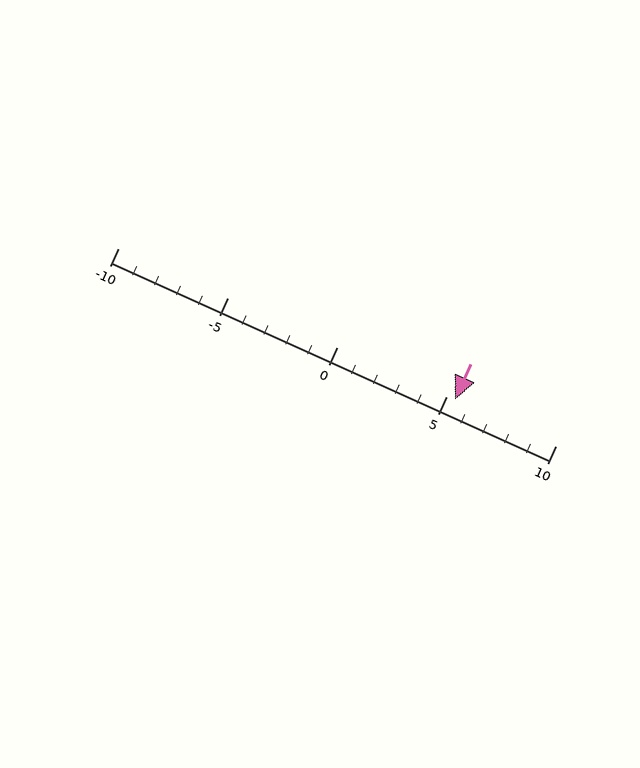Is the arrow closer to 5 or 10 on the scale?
The arrow is closer to 5.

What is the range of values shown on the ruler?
The ruler shows values from -10 to 10.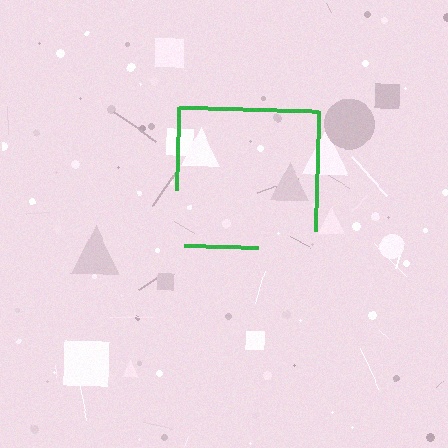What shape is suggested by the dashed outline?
The dashed outline suggests a square.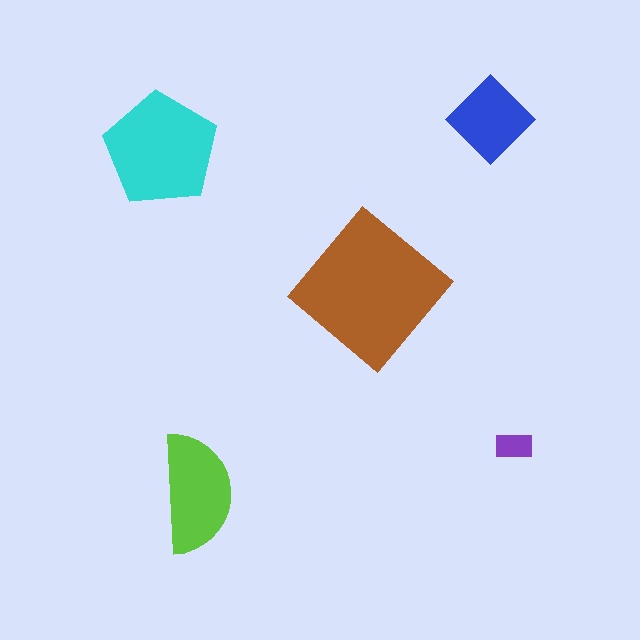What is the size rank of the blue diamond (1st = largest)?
4th.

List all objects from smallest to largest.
The purple rectangle, the blue diamond, the lime semicircle, the cyan pentagon, the brown diamond.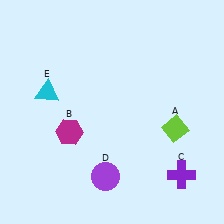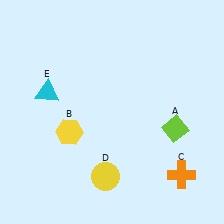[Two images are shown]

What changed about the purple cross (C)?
In Image 1, C is purple. In Image 2, it changed to orange.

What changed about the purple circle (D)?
In Image 1, D is purple. In Image 2, it changed to yellow.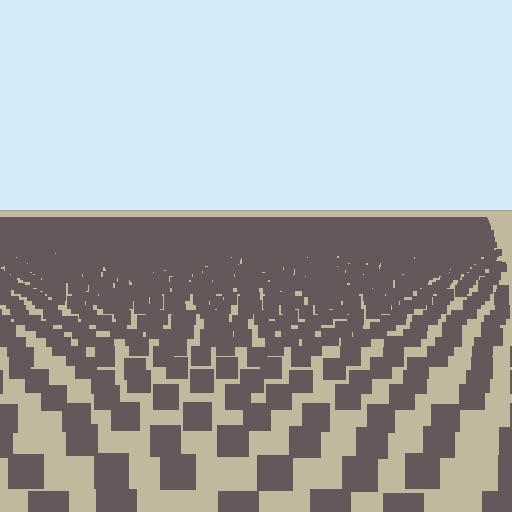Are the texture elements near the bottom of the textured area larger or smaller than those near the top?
Larger. Near the bottom, elements are closer to the viewer and appear at a bigger on-screen size.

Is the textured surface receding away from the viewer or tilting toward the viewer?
The surface is receding away from the viewer. Texture elements get smaller and denser toward the top.